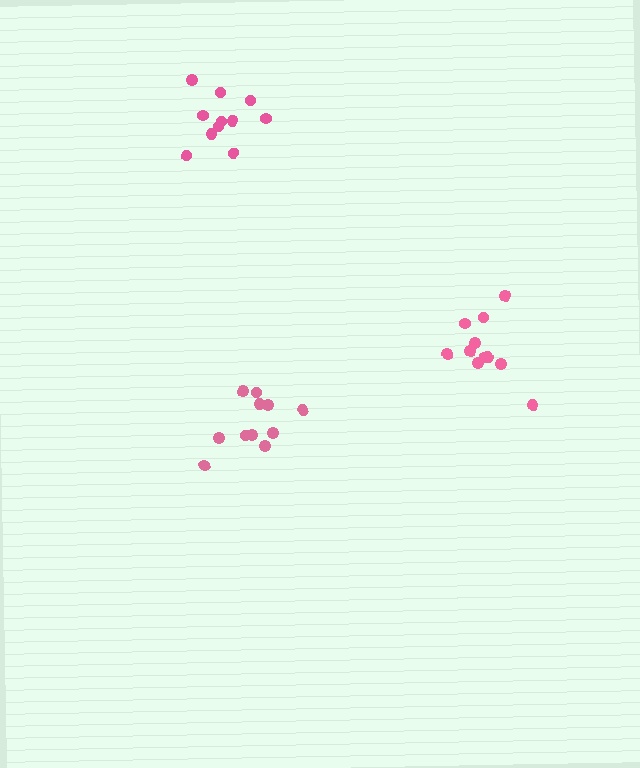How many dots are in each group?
Group 1: 11 dots, Group 2: 11 dots, Group 3: 11 dots (33 total).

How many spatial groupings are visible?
There are 3 spatial groupings.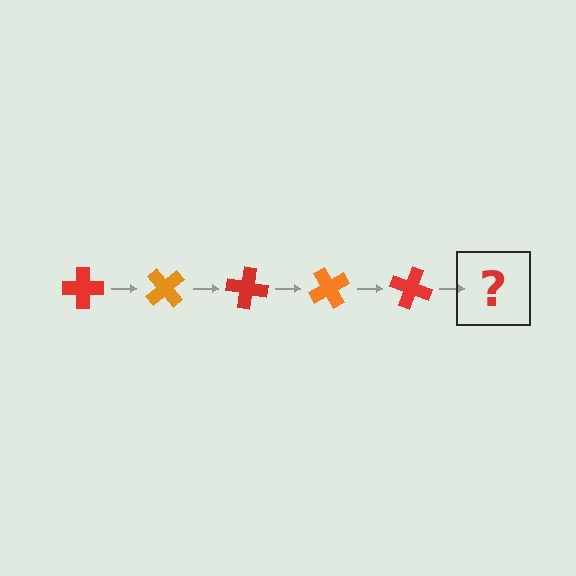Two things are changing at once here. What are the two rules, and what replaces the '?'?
The two rules are that it rotates 50 degrees each step and the color cycles through red and orange. The '?' should be an orange cross, rotated 250 degrees from the start.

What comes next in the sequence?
The next element should be an orange cross, rotated 250 degrees from the start.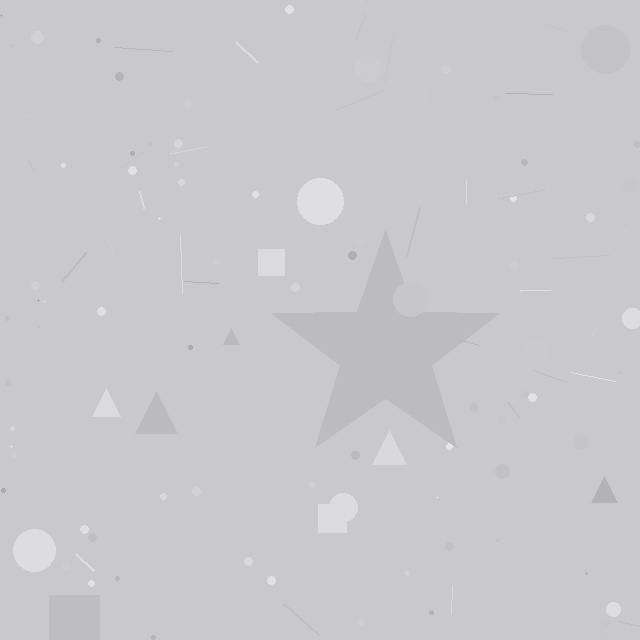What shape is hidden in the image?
A star is hidden in the image.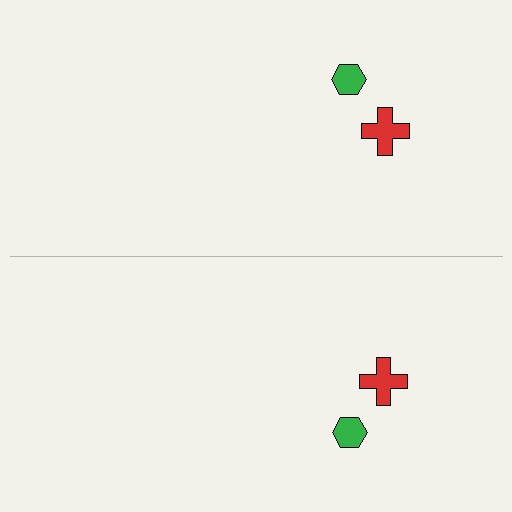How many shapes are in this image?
There are 4 shapes in this image.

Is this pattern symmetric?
Yes, this pattern has bilateral (reflection) symmetry.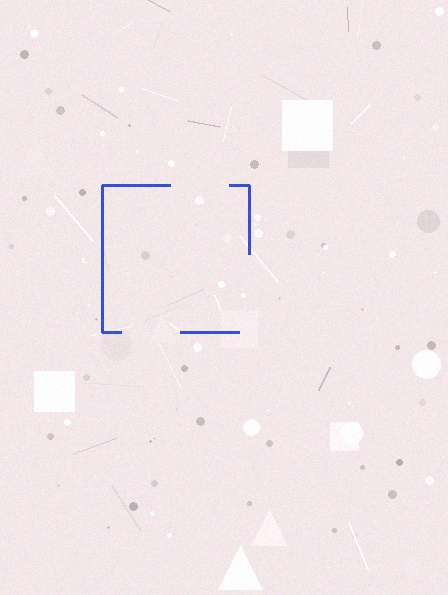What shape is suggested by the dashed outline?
The dashed outline suggests a square.